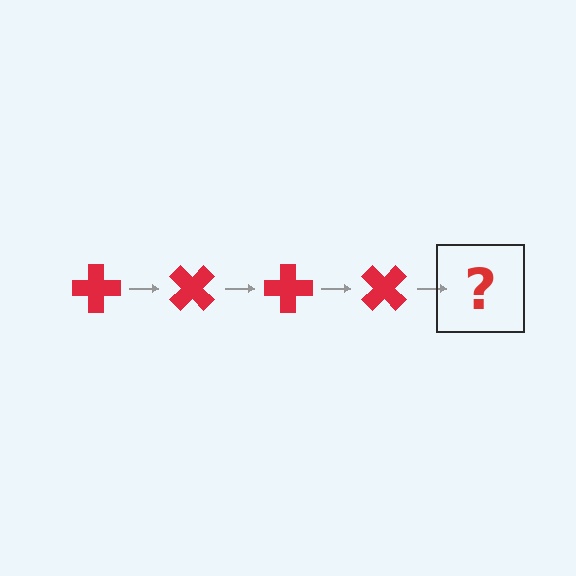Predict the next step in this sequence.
The next step is a red cross rotated 180 degrees.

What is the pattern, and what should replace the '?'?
The pattern is that the cross rotates 45 degrees each step. The '?' should be a red cross rotated 180 degrees.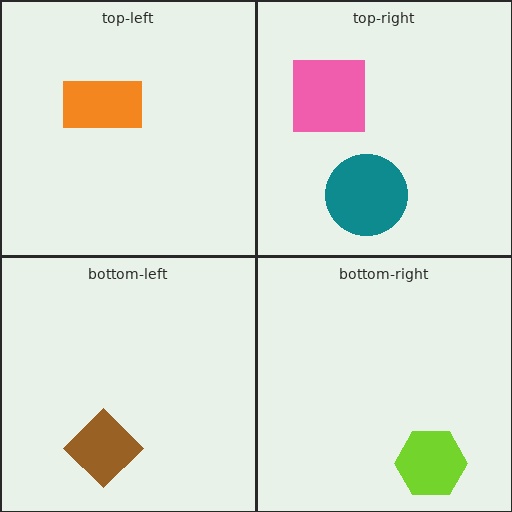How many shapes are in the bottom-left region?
1.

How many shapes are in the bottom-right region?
1.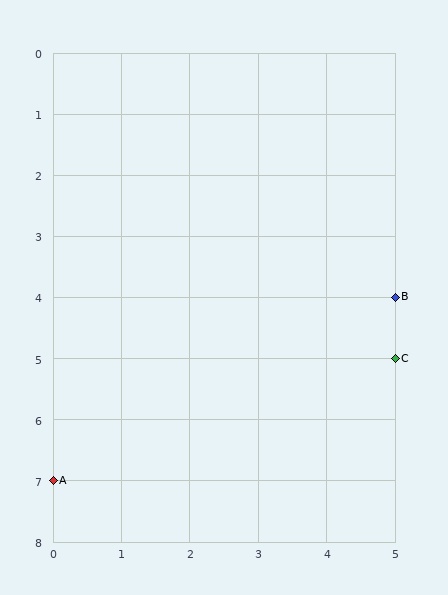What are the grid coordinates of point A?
Point A is at grid coordinates (0, 7).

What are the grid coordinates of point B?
Point B is at grid coordinates (5, 4).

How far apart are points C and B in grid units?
Points C and B are 1 row apart.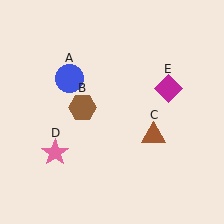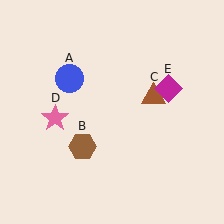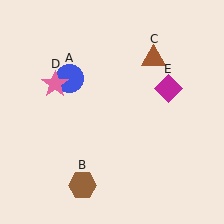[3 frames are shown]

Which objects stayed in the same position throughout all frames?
Blue circle (object A) and magenta diamond (object E) remained stationary.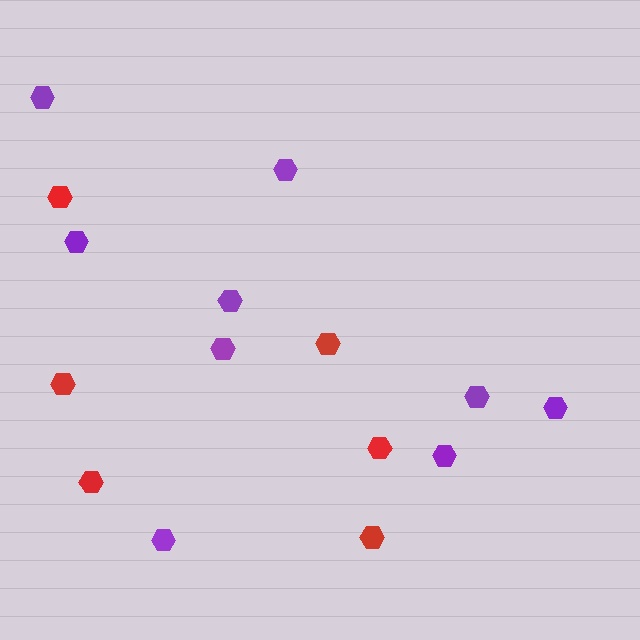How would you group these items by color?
There are 2 groups: one group of purple hexagons (9) and one group of red hexagons (6).